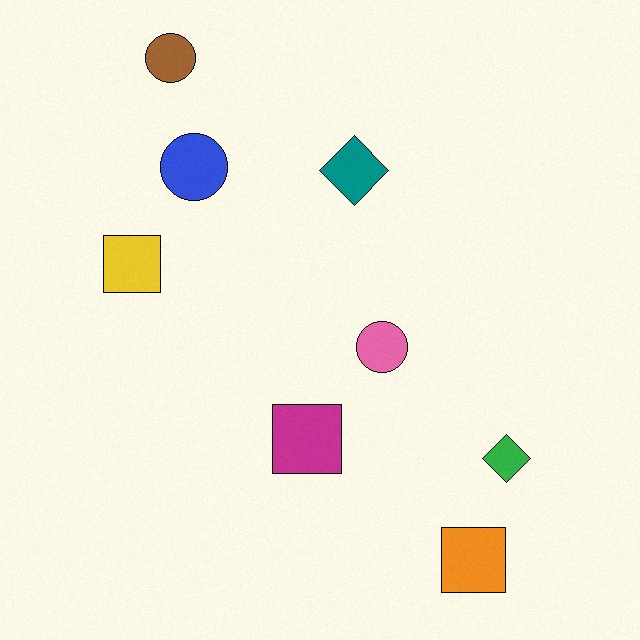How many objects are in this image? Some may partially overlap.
There are 8 objects.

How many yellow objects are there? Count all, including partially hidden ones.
There is 1 yellow object.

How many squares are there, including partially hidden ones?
There are 3 squares.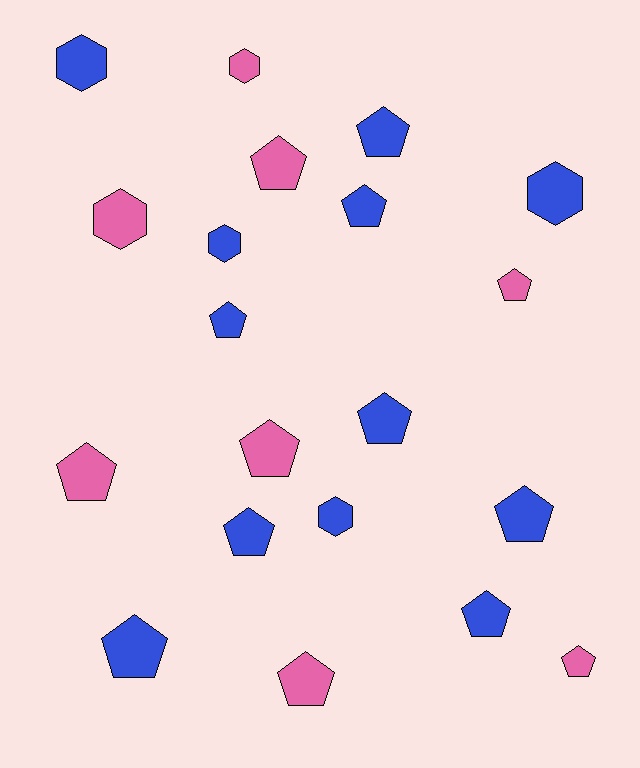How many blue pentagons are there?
There are 8 blue pentagons.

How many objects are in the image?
There are 20 objects.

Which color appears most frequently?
Blue, with 12 objects.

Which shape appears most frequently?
Pentagon, with 14 objects.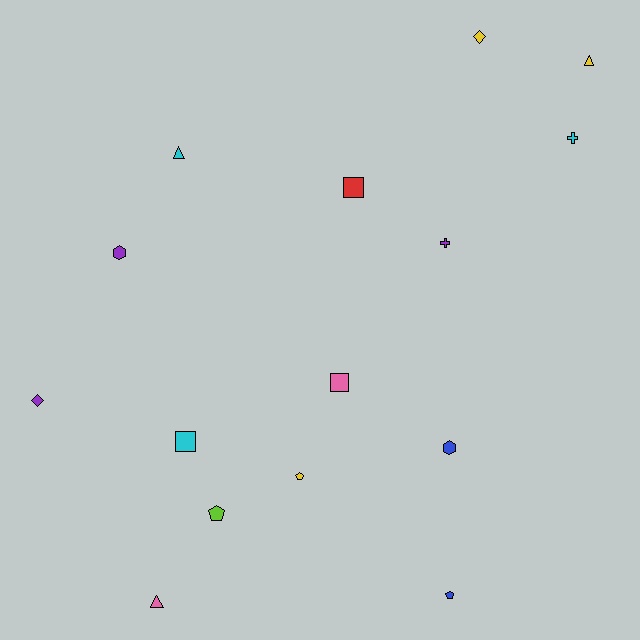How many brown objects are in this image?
There are no brown objects.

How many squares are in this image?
There are 3 squares.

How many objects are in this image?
There are 15 objects.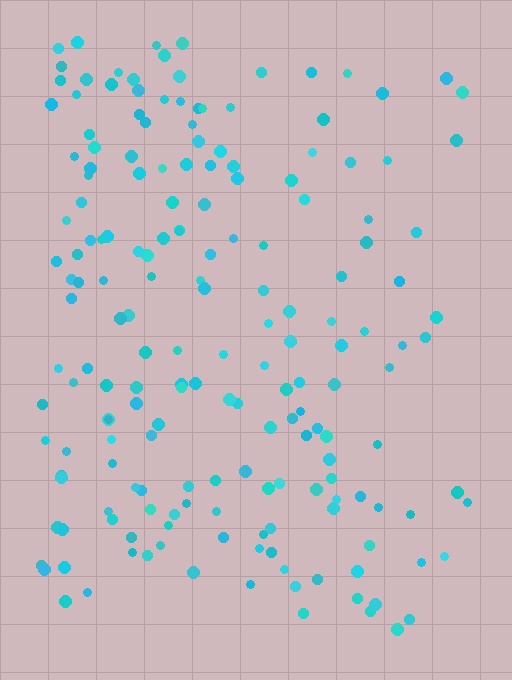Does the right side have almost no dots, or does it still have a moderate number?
Still a moderate number, just noticeably fewer than the left.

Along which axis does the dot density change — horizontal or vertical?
Horizontal.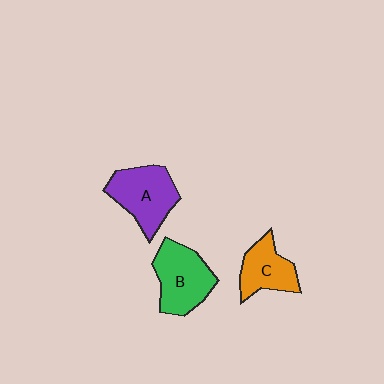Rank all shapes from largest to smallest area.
From largest to smallest: A (purple), B (green), C (orange).